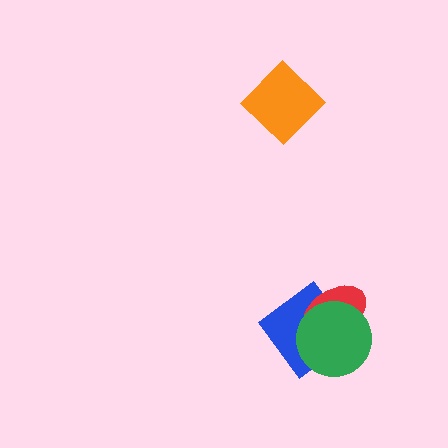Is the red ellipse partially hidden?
Yes, it is partially covered by another shape.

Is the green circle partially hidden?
No, no other shape covers it.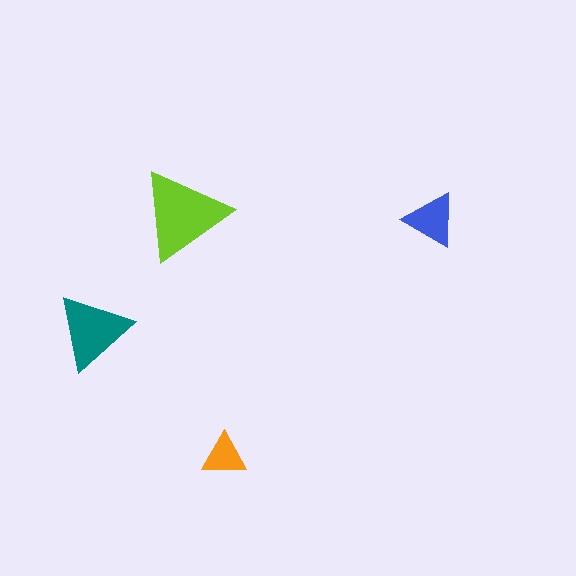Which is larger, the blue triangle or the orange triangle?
The blue one.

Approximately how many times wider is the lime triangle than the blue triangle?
About 1.5 times wider.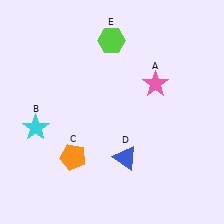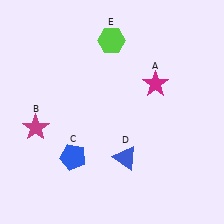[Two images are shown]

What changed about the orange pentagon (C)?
In Image 1, C is orange. In Image 2, it changed to blue.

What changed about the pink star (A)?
In Image 1, A is pink. In Image 2, it changed to magenta.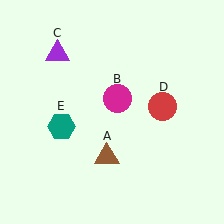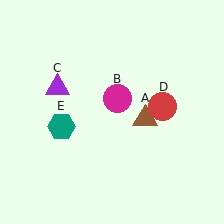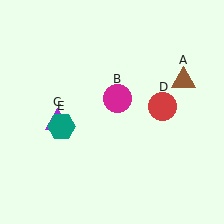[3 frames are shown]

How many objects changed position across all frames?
2 objects changed position: brown triangle (object A), purple triangle (object C).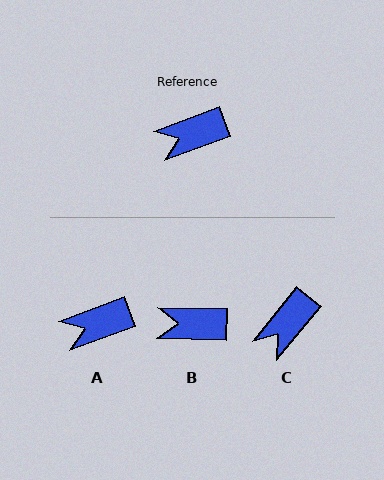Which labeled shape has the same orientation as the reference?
A.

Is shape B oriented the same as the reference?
No, it is off by about 22 degrees.